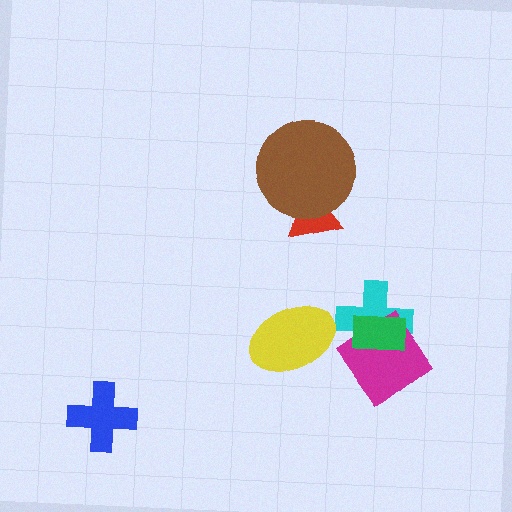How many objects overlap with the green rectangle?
2 objects overlap with the green rectangle.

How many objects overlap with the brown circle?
1 object overlaps with the brown circle.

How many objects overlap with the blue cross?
0 objects overlap with the blue cross.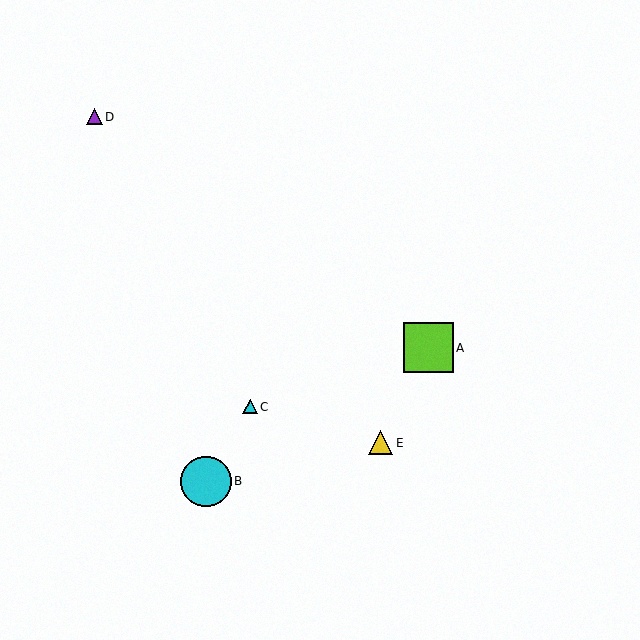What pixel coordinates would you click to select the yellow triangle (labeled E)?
Click at (381, 443) to select the yellow triangle E.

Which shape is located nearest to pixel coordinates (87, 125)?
The purple triangle (labeled D) at (95, 117) is nearest to that location.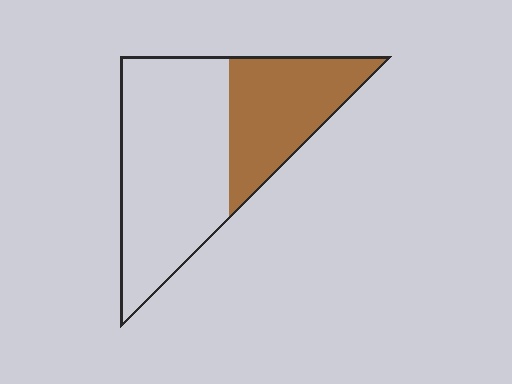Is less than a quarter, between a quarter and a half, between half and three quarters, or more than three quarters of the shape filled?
Between a quarter and a half.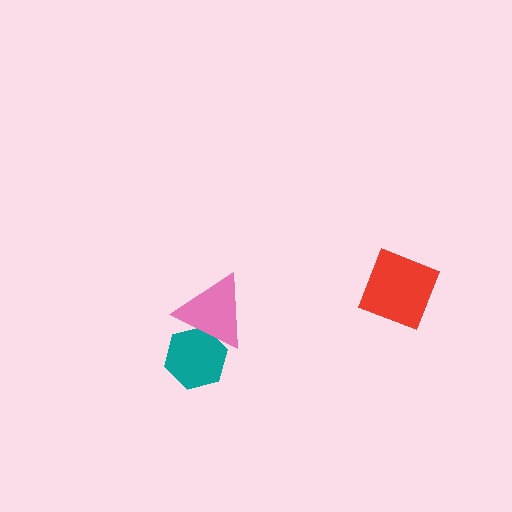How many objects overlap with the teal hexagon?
1 object overlaps with the teal hexagon.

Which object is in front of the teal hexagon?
The pink triangle is in front of the teal hexagon.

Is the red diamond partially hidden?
No, no other shape covers it.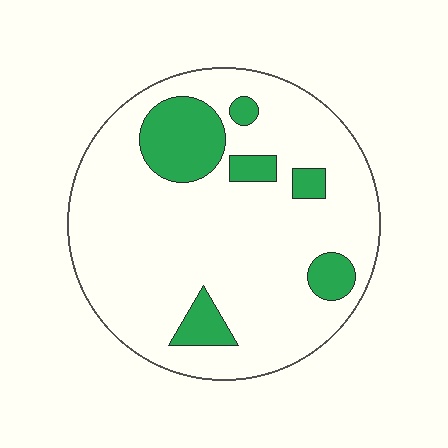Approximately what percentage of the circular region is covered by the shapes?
Approximately 15%.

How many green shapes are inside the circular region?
6.